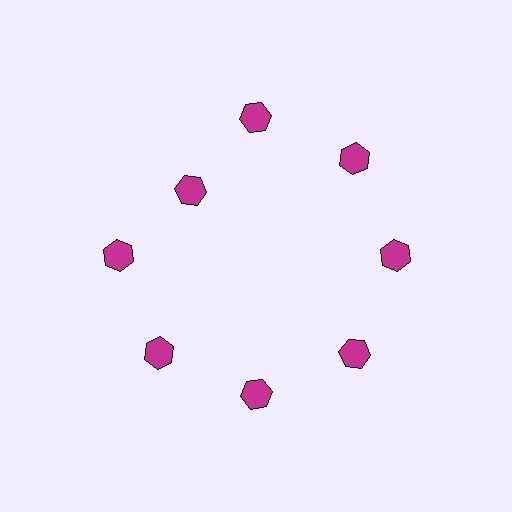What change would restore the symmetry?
The symmetry would be restored by moving it outward, back onto the ring so that all 8 hexagons sit at equal angles and equal distance from the center.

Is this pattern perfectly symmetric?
No. The 8 magenta hexagons are arranged in a ring, but one element near the 10 o'clock position is pulled inward toward the center, breaking the 8-fold rotational symmetry.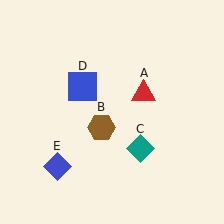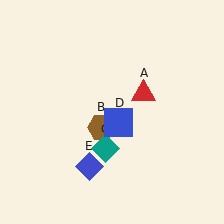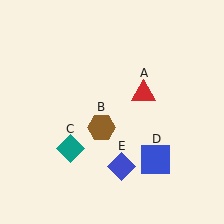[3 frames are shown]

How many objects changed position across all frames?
3 objects changed position: teal diamond (object C), blue square (object D), blue diamond (object E).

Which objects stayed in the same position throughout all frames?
Red triangle (object A) and brown hexagon (object B) remained stationary.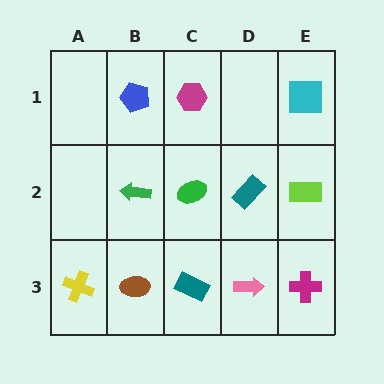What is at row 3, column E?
A magenta cross.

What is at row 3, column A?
A yellow cross.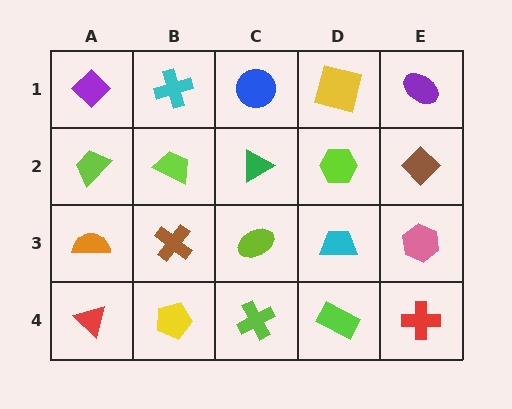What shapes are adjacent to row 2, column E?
A purple ellipse (row 1, column E), a pink hexagon (row 3, column E), a lime hexagon (row 2, column D).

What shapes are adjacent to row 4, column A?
An orange semicircle (row 3, column A), a yellow pentagon (row 4, column B).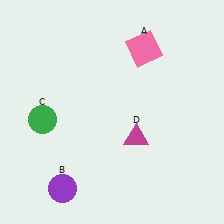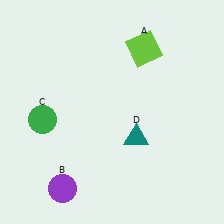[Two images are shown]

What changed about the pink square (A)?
In Image 1, A is pink. In Image 2, it changed to lime.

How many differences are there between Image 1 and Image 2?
There are 2 differences between the two images.